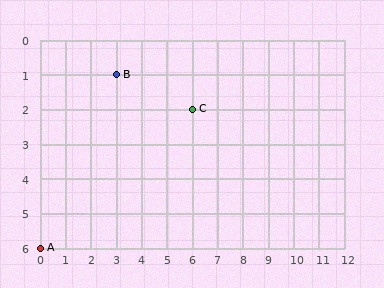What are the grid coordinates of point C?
Point C is at grid coordinates (6, 2).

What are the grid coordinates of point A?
Point A is at grid coordinates (0, 6).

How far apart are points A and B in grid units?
Points A and B are 3 columns and 5 rows apart (about 5.8 grid units diagonally).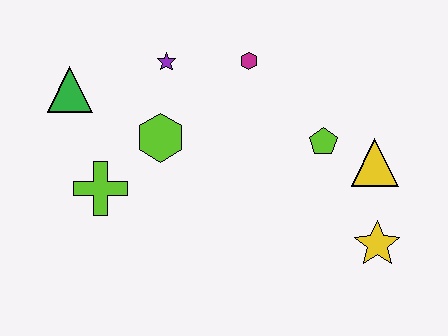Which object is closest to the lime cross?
The lime hexagon is closest to the lime cross.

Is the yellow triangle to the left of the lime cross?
No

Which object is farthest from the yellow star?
The green triangle is farthest from the yellow star.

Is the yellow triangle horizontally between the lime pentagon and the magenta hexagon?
No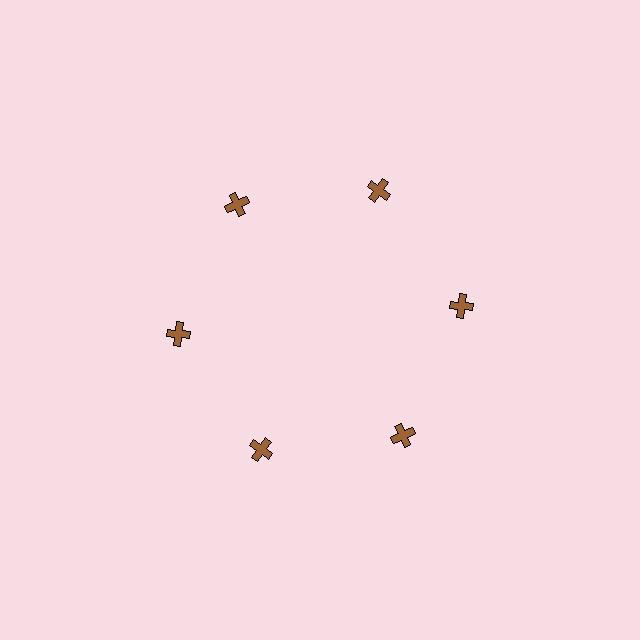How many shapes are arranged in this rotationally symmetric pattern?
There are 6 shapes, arranged in 6 groups of 1.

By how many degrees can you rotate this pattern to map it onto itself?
The pattern maps onto itself every 60 degrees of rotation.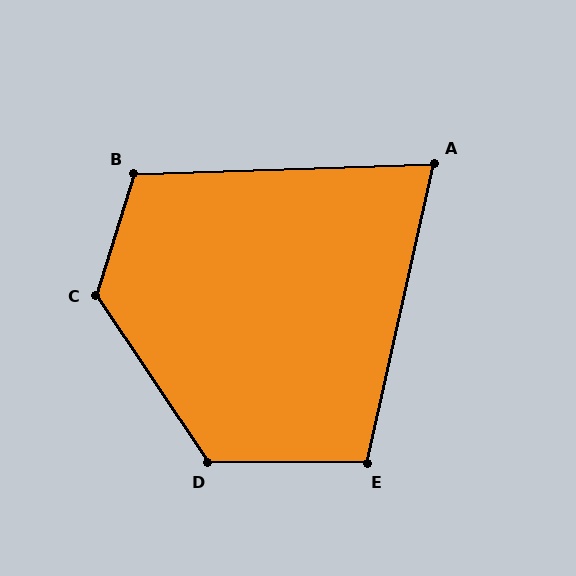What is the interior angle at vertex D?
Approximately 124 degrees (obtuse).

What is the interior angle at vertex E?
Approximately 102 degrees (obtuse).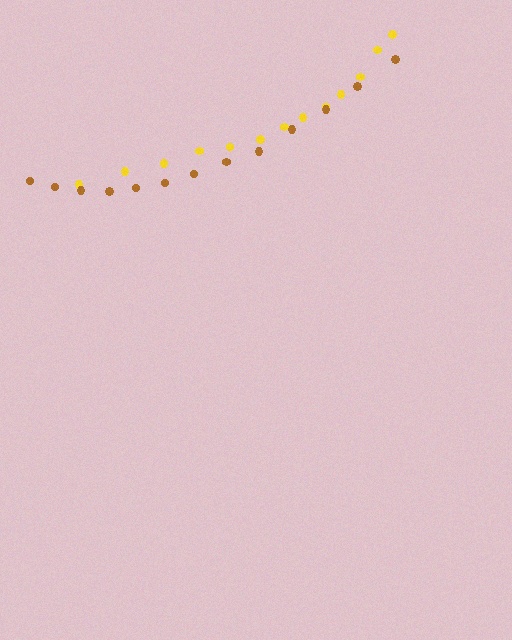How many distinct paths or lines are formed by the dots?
There are 2 distinct paths.